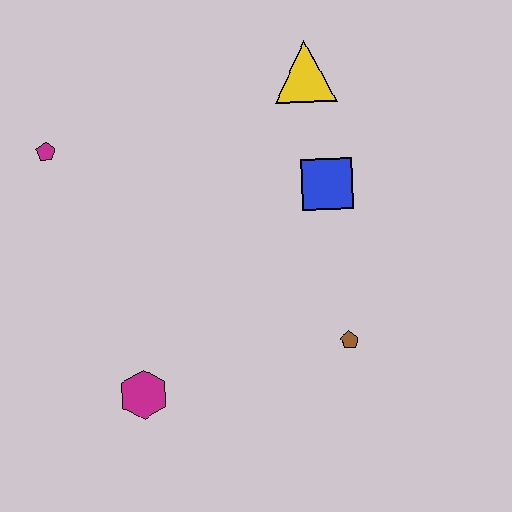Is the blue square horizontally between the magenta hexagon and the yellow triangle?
No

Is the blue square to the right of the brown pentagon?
No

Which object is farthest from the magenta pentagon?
The brown pentagon is farthest from the magenta pentagon.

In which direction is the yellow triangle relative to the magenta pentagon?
The yellow triangle is to the right of the magenta pentagon.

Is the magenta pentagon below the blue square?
No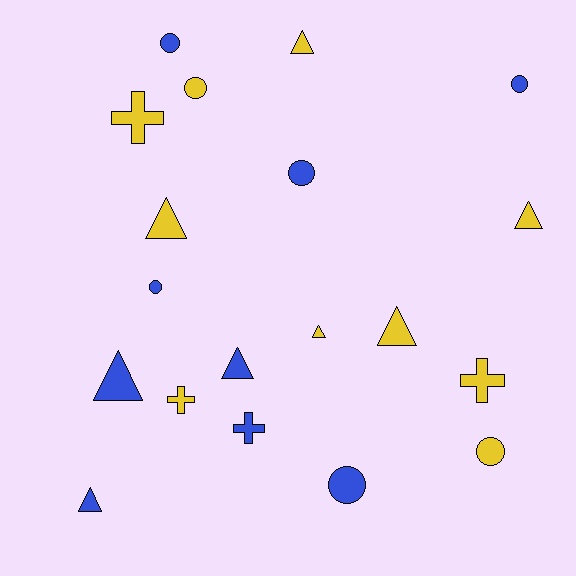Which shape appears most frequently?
Triangle, with 8 objects.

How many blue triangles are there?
There are 3 blue triangles.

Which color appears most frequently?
Yellow, with 10 objects.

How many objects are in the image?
There are 19 objects.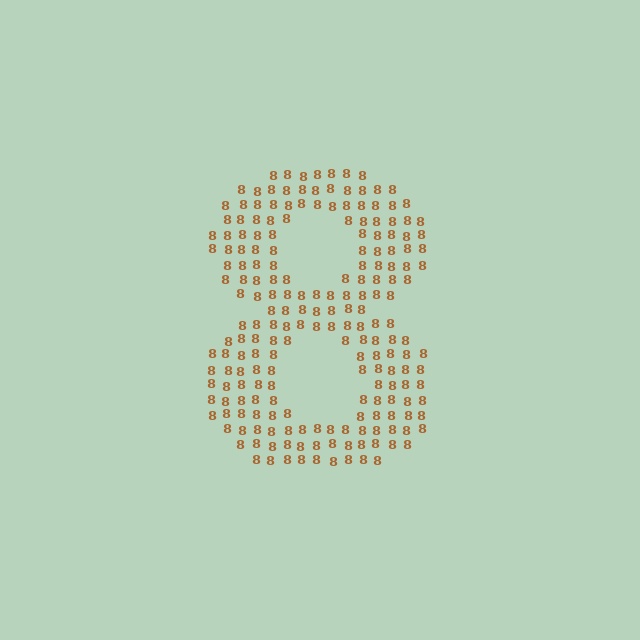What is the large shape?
The large shape is the digit 8.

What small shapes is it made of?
It is made of small digit 8's.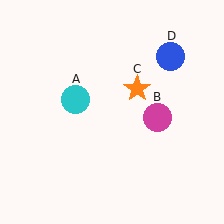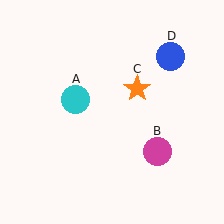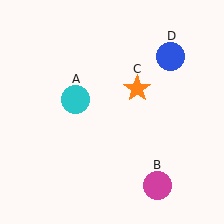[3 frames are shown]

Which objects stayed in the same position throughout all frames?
Cyan circle (object A) and orange star (object C) and blue circle (object D) remained stationary.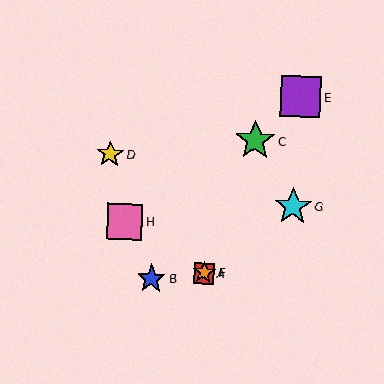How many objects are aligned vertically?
2 objects (A, F) are aligned vertically.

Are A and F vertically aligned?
Yes, both are at x≈204.